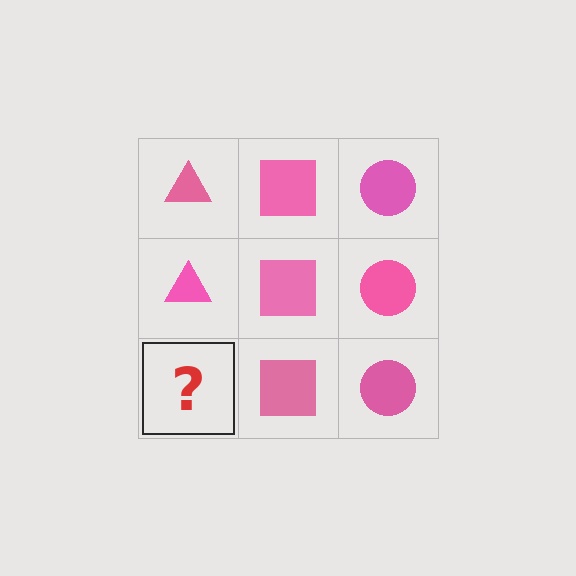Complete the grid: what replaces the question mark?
The question mark should be replaced with a pink triangle.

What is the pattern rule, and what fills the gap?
The rule is that each column has a consistent shape. The gap should be filled with a pink triangle.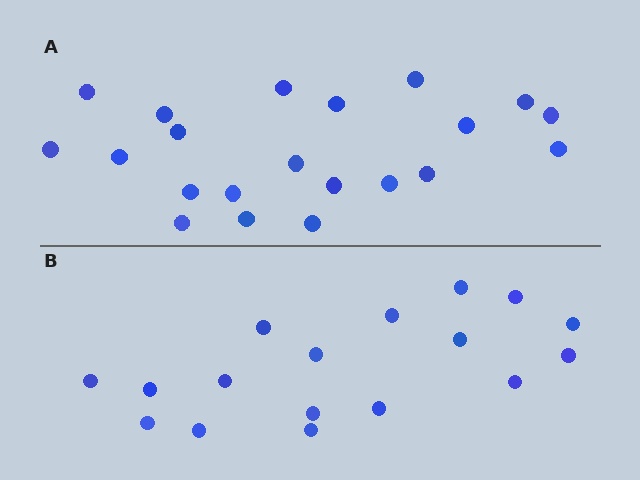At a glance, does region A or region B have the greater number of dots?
Region A (the top region) has more dots.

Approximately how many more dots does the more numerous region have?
Region A has about 4 more dots than region B.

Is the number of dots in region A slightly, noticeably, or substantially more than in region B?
Region A has only slightly more — the two regions are fairly close. The ratio is roughly 1.2 to 1.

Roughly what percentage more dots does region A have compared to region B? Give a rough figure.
About 25% more.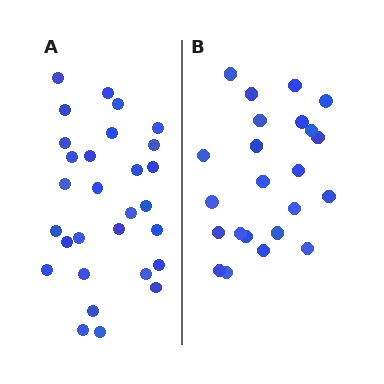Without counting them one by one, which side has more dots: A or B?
Region A (the left region) has more dots.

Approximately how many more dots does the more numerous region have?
Region A has about 6 more dots than region B.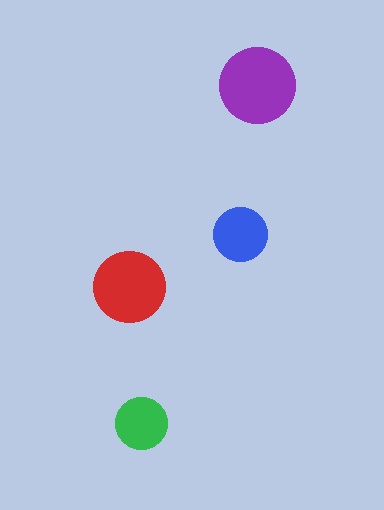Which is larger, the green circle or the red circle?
The red one.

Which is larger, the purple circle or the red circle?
The purple one.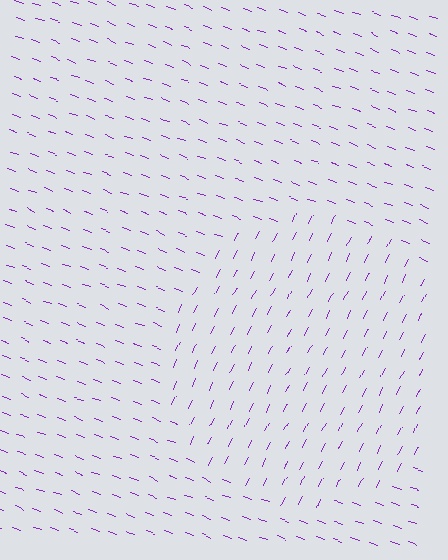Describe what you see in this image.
The image is filled with small purple line segments. A circle region in the image has lines oriented differently from the surrounding lines, creating a visible texture boundary.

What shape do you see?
I see a circle.